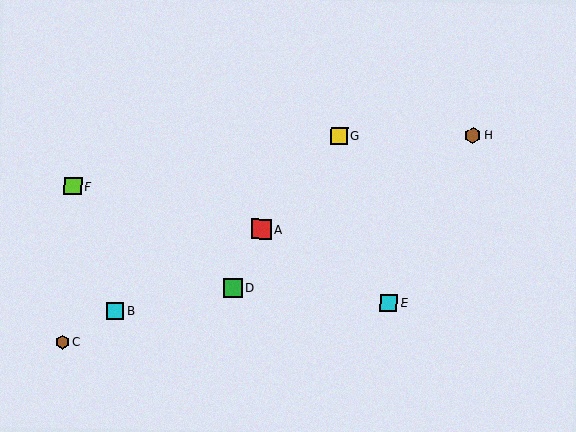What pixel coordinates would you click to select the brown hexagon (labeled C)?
Click at (62, 342) to select the brown hexagon C.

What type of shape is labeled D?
Shape D is a green square.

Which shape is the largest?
The red square (labeled A) is the largest.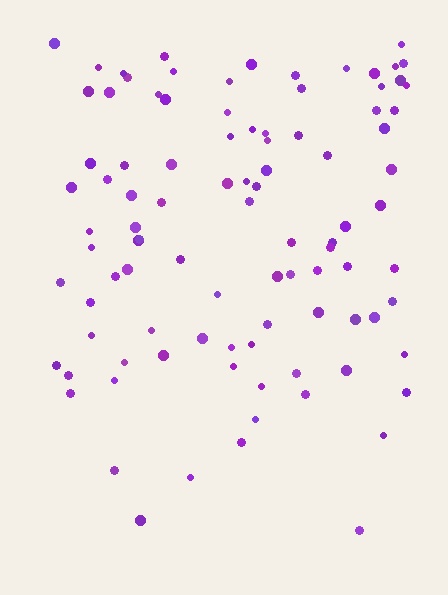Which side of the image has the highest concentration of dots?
The top.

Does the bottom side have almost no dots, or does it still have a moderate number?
Still a moderate number, just noticeably fewer than the top.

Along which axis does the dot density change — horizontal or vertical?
Vertical.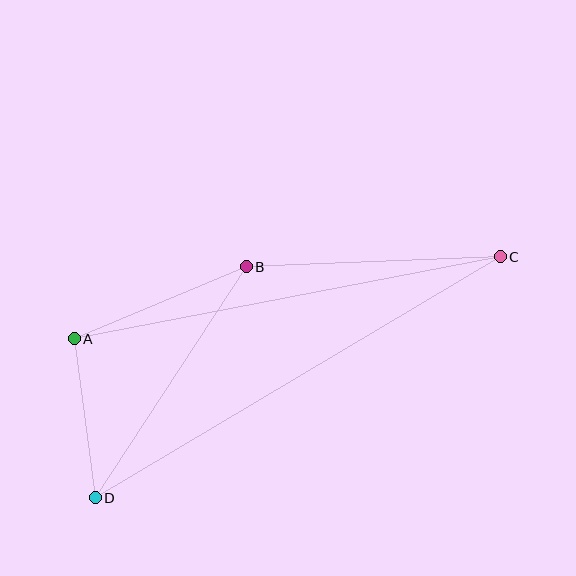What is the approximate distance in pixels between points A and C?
The distance between A and C is approximately 434 pixels.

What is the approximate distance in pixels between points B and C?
The distance between B and C is approximately 254 pixels.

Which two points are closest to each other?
Points A and D are closest to each other.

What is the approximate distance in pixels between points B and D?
The distance between B and D is approximately 276 pixels.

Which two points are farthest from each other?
Points C and D are farthest from each other.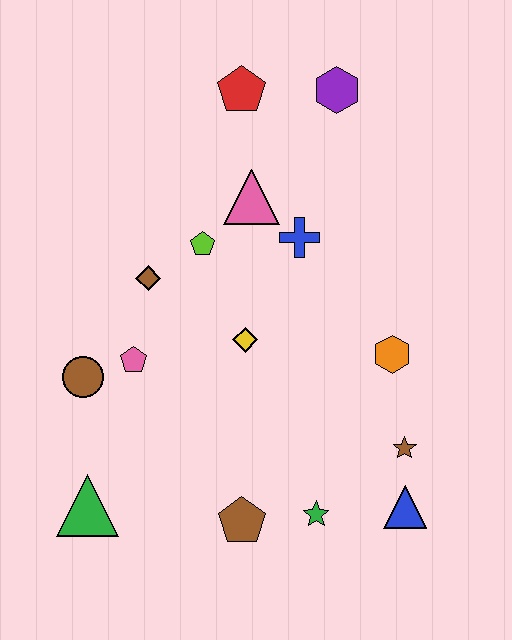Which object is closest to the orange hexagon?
The brown star is closest to the orange hexagon.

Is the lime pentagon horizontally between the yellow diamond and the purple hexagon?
No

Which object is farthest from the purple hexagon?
The green triangle is farthest from the purple hexagon.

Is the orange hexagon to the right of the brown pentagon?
Yes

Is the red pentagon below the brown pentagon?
No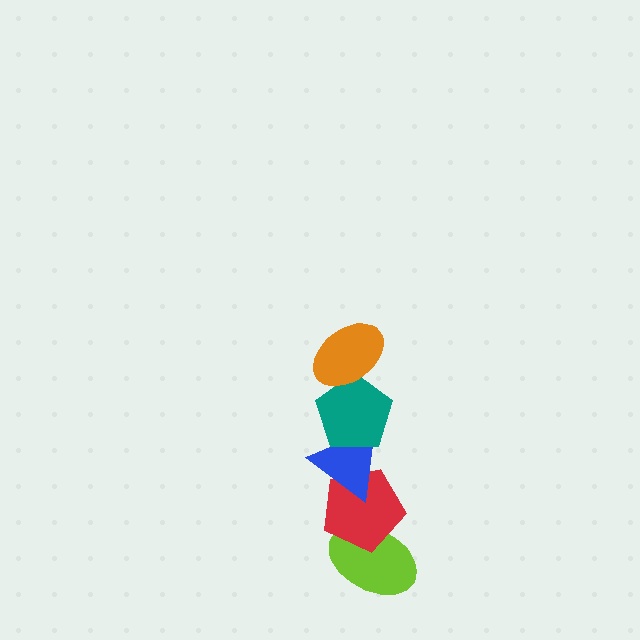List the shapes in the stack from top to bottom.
From top to bottom: the orange ellipse, the teal pentagon, the blue triangle, the red pentagon, the lime ellipse.